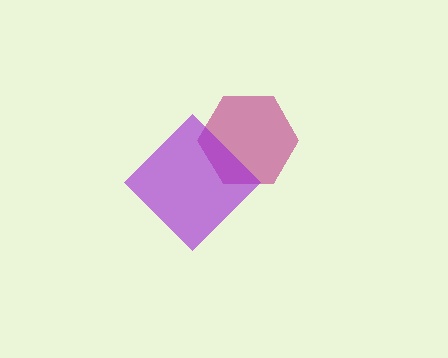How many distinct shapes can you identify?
There are 2 distinct shapes: a magenta hexagon, a purple diamond.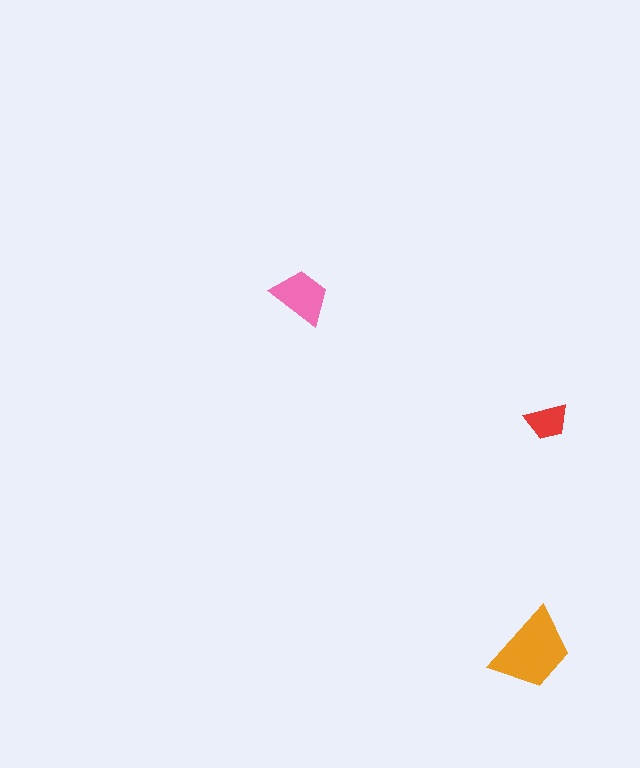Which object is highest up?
The pink trapezoid is topmost.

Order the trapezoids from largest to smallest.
the orange one, the pink one, the red one.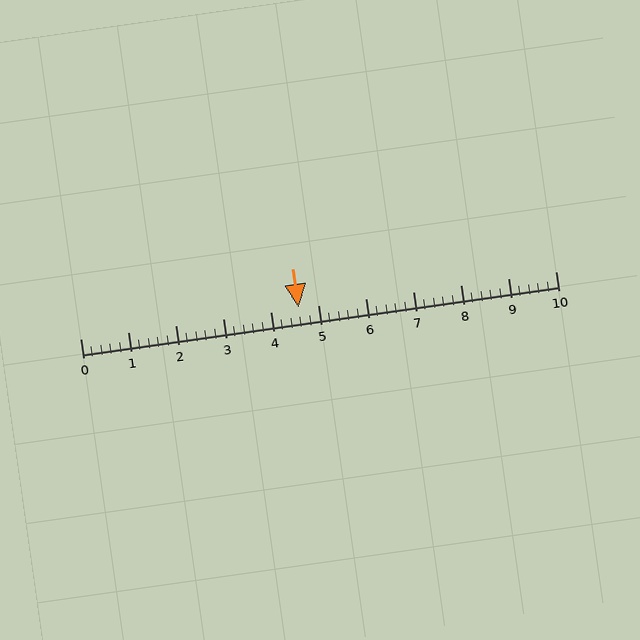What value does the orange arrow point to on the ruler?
The orange arrow points to approximately 4.6.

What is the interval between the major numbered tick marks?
The major tick marks are spaced 1 units apart.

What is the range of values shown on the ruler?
The ruler shows values from 0 to 10.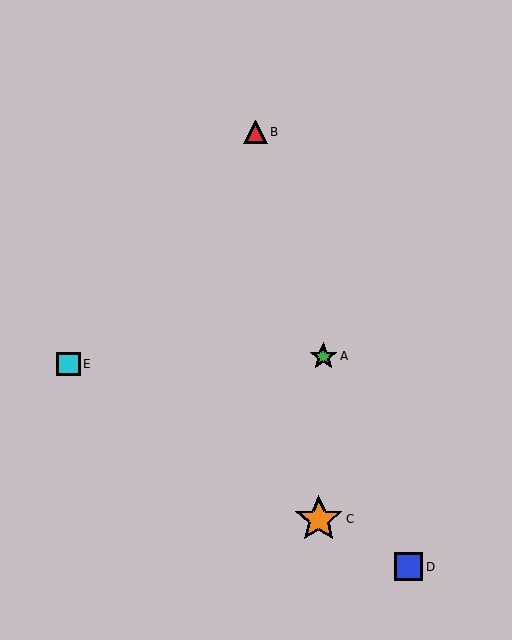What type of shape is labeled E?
Shape E is a cyan square.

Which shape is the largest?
The orange star (labeled C) is the largest.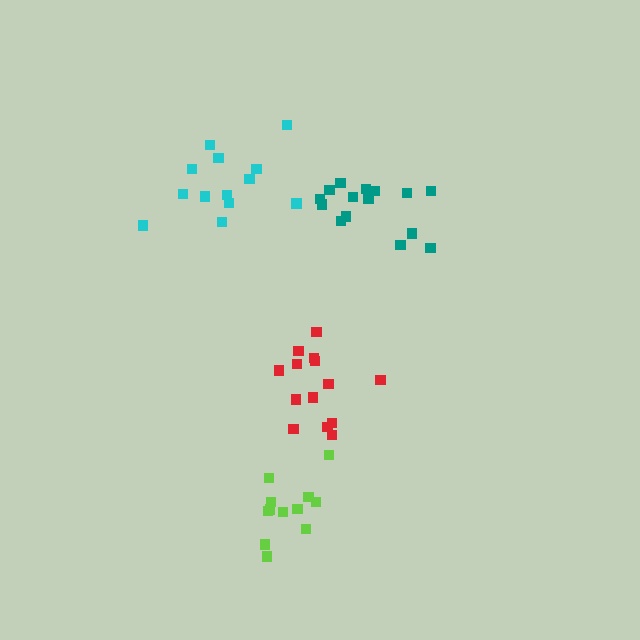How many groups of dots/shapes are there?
There are 4 groups.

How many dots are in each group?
Group 1: 12 dots, Group 2: 14 dots, Group 3: 13 dots, Group 4: 15 dots (54 total).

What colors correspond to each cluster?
The clusters are colored: lime, red, cyan, teal.